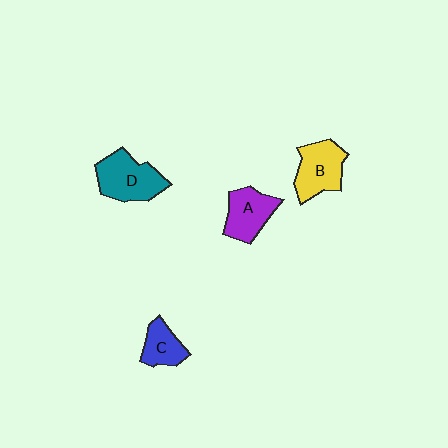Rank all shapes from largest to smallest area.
From largest to smallest: D (teal), B (yellow), A (purple), C (blue).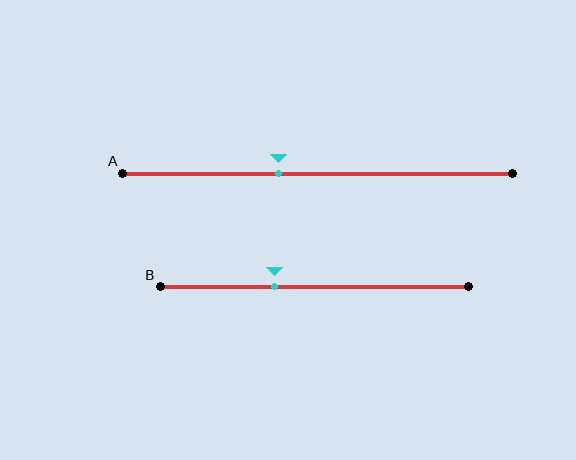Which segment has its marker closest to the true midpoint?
Segment A has its marker closest to the true midpoint.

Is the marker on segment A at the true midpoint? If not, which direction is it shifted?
No, the marker on segment A is shifted to the left by about 10% of the segment length.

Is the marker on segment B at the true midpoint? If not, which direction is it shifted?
No, the marker on segment B is shifted to the left by about 13% of the segment length.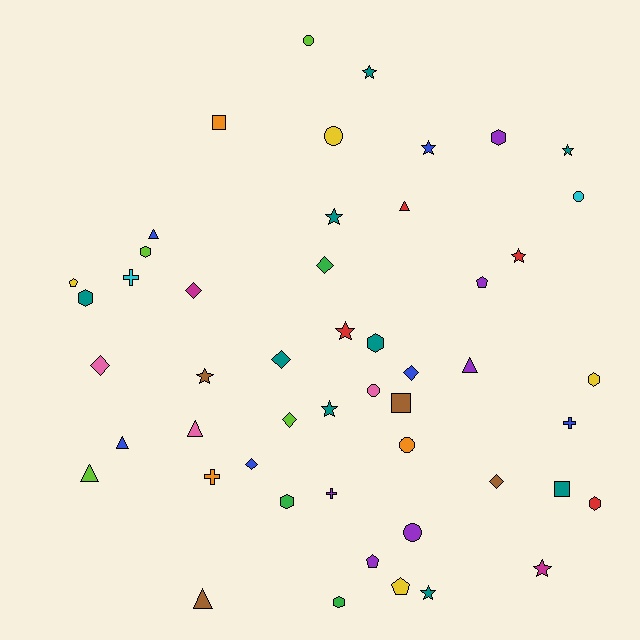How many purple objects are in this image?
There are 6 purple objects.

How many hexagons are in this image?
There are 8 hexagons.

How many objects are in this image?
There are 50 objects.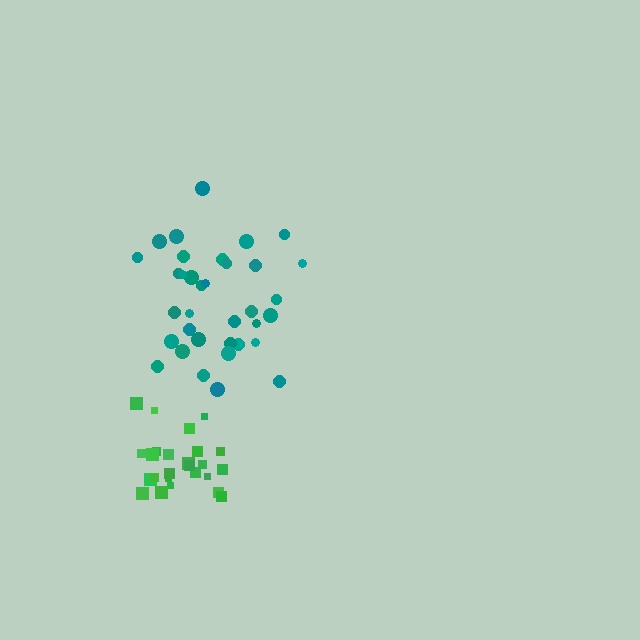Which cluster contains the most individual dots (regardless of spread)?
Teal (35).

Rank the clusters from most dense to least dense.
green, teal.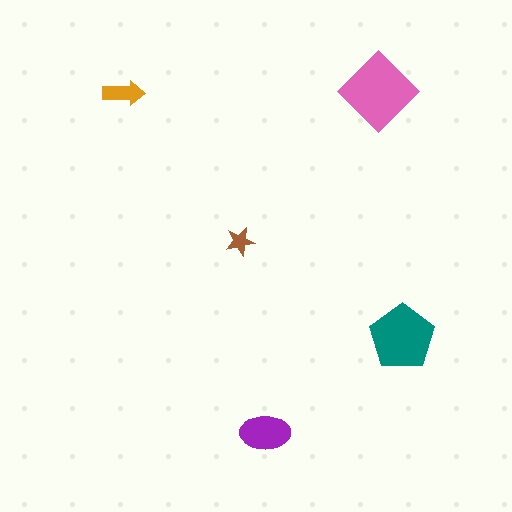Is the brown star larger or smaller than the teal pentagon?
Smaller.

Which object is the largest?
The pink diamond.